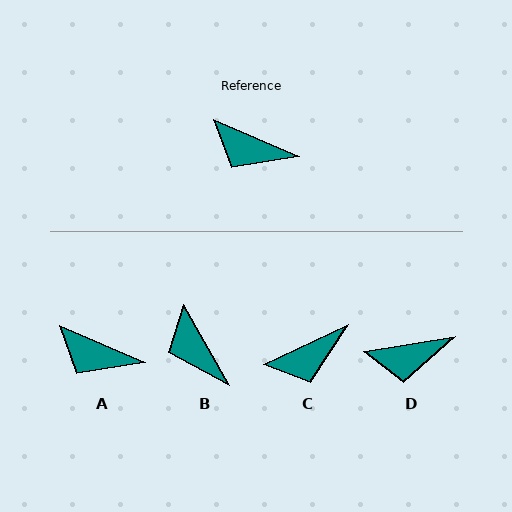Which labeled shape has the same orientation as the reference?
A.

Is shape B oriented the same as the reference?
No, it is off by about 38 degrees.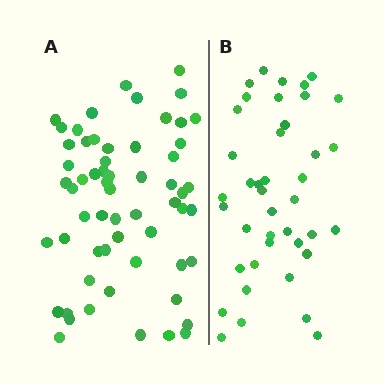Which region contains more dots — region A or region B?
Region A (the left region) has more dots.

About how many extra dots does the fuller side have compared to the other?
Region A has approximately 20 more dots than region B.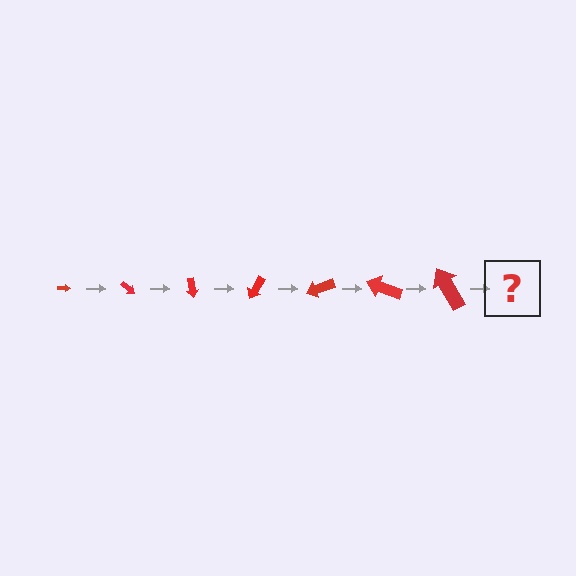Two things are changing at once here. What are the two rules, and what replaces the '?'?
The two rules are that the arrow grows larger each step and it rotates 40 degrees each step. The '?' should be an arrow, larger than the previous one and rotated 280 degrees from the start.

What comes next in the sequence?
The next element should be an arrow, larger than the previous one and rotated 280 degrees from the start.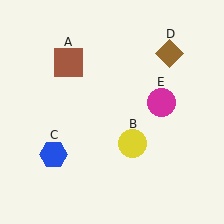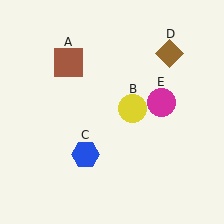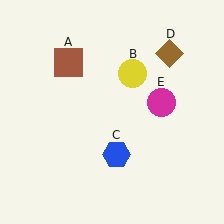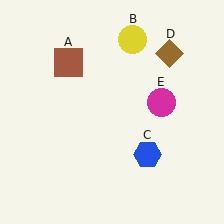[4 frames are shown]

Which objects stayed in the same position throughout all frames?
Brown square (object A) and brown diamond (object D) and magenta circle (object E) remained stationary.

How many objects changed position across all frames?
2 objects changed position: yellow circle (object B), blue hexagon (object C).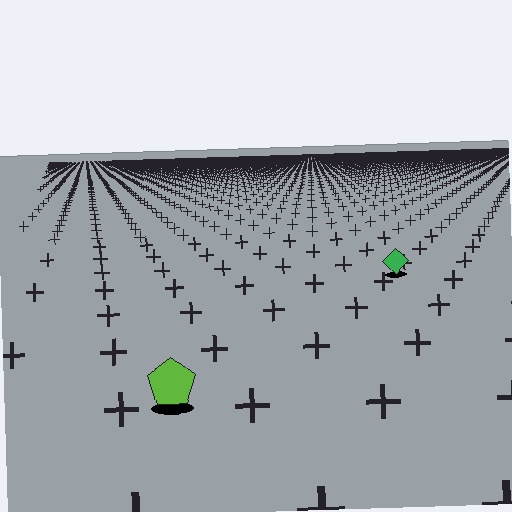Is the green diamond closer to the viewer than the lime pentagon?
No. The lime pentagon is closer — you can tell from the texture gradient: the ground texture is coarser near it.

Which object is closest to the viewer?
The lime pentagon is closest. The texture marks near it are larger and more spread out.